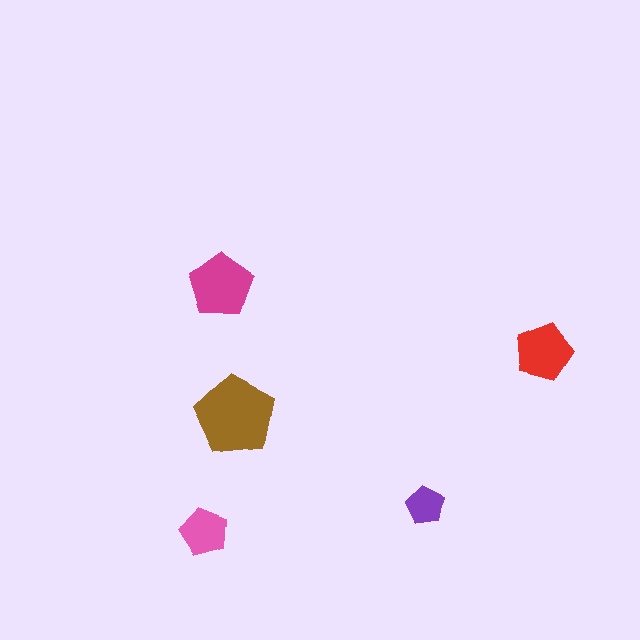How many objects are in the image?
There are 5 objects in the image.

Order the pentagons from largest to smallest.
the brown one, the magenta one, the red one, the pink one, the purple one.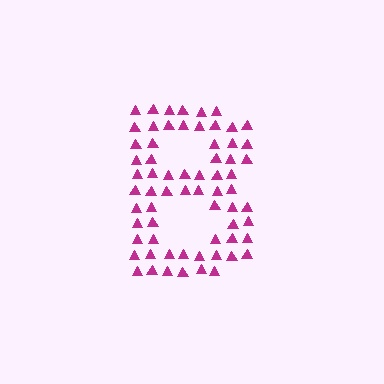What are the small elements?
The small elements are triangles.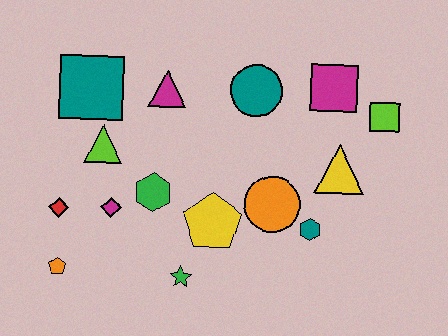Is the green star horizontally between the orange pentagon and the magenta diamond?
No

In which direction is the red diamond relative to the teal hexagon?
The red diamond is to the left of the teal hexagon.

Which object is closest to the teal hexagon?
The orange circle is closest to the teal hexagon.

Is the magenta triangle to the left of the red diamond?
No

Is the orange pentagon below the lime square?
Yes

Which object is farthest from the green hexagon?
The lime square is farthest from the green hexagon.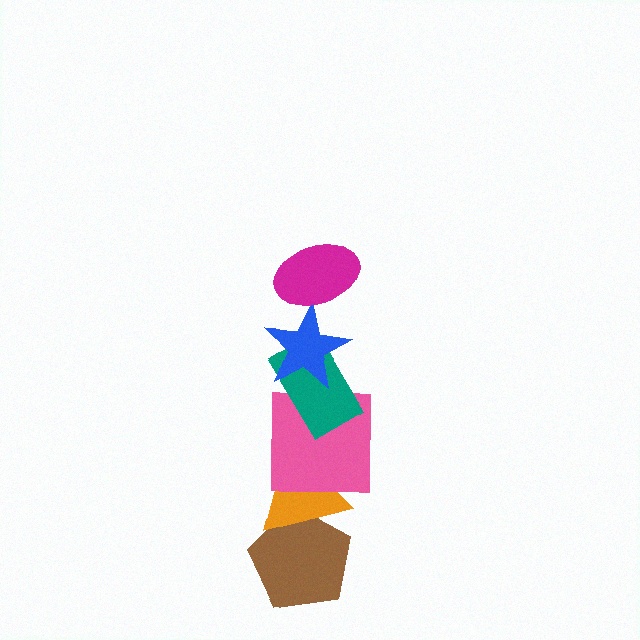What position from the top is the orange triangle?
The orange triangle is 5th from the top.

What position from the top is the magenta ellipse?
The magenta ellipse is 1st from the top.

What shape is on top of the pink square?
The teal rectangle is on top of the pink square.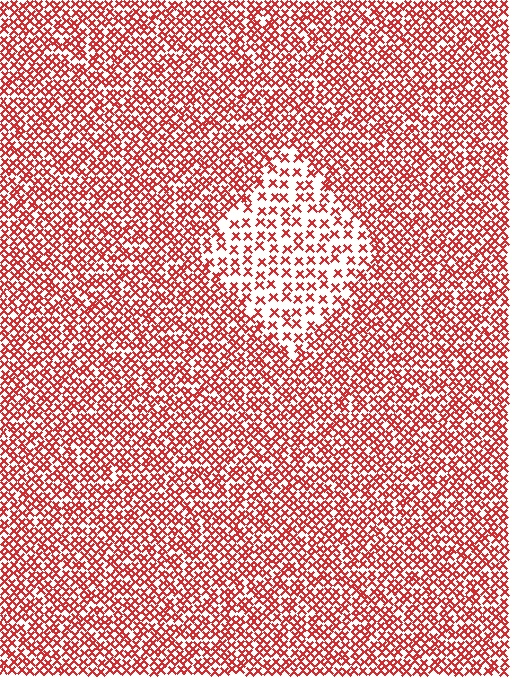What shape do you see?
I see a diamond.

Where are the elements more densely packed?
The elements are more densely packed outside the diamond boundary.